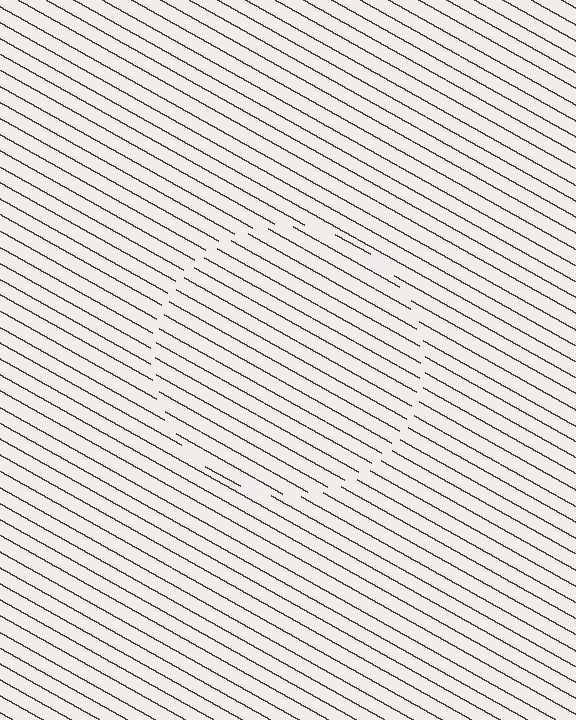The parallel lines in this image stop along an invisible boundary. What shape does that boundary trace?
An illusory circle. The interior of the shape contains the same grating, shifted by half a period — the contour is defined by the phase discontinuity where line-ends from the inner and outer gratings abut.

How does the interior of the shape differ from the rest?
The interior of the shape contains the same grating, shifted by half a period — the contour is defined by the phase discontinuity where line-ends from the inner and outer gratings abut.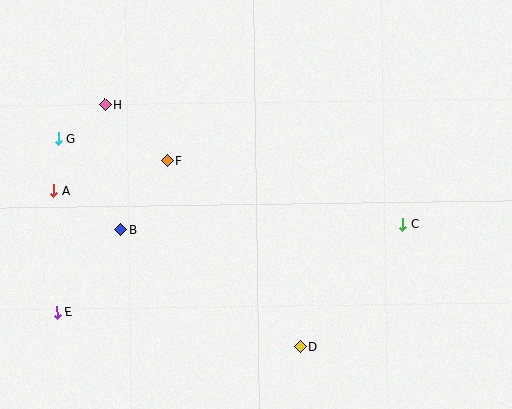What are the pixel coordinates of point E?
Point E is at (57, 312).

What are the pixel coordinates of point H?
Point H is at (105, 105).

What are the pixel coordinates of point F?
Point F is at (168, 161).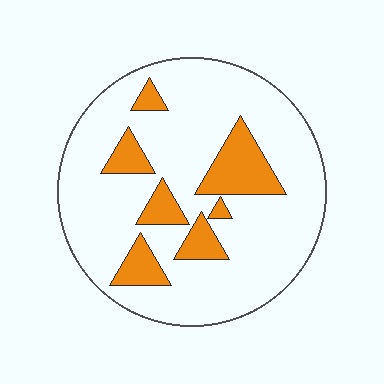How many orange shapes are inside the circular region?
7.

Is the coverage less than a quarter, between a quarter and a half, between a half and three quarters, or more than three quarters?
Less than a quarter.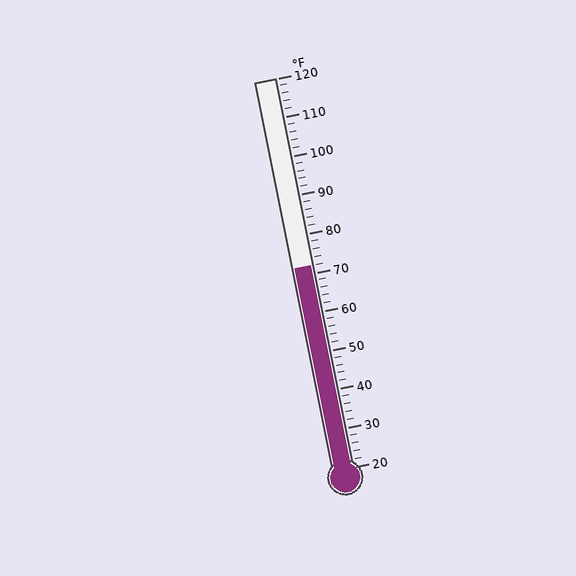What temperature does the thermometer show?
The thermometer shows approximately 72°F.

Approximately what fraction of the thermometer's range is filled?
The thermometer is filled to approximately 50% of its range.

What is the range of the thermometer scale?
The thermometer scale ranges from 20°F to 120°F.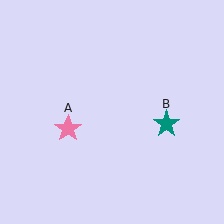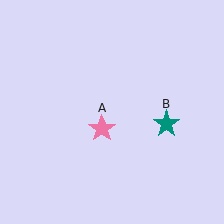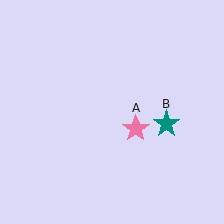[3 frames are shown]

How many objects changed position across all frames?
1 object changed position: pink star (object A).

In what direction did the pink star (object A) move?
The pink star (object A) moved right.